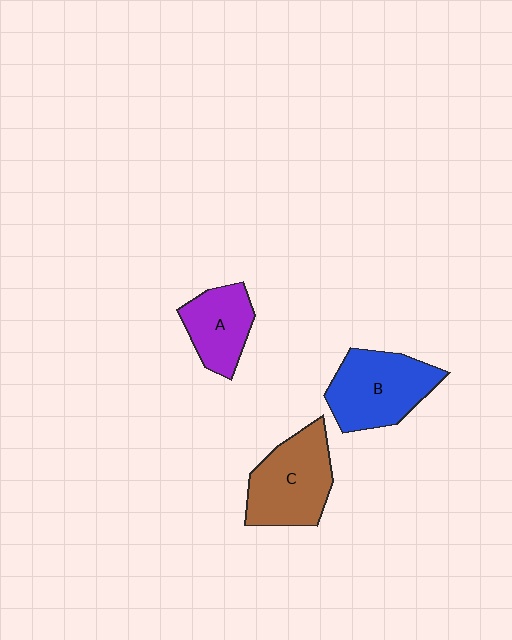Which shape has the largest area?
Shape B (blue).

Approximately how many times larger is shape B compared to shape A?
Approximately 1.4 times.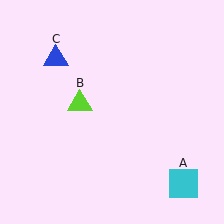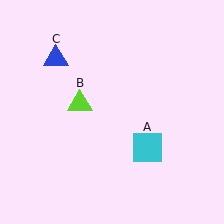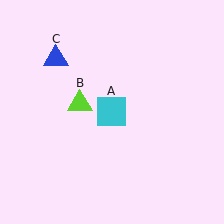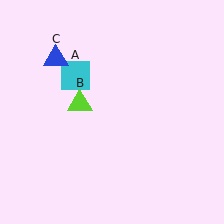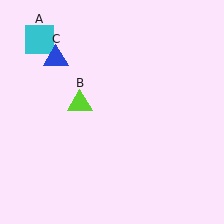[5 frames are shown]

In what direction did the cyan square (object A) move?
The cyan square (object A) moved up and to the left.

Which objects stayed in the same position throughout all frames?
Lime triangle (object B) and blue triangle (object C) remained stationary.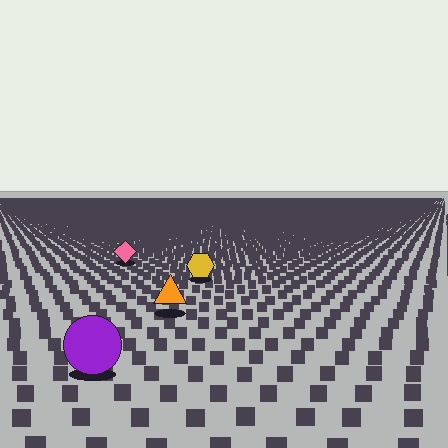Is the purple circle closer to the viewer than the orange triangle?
Yes. The purple circle is closer — you can tell from the texture gradient: the ground texture is coarser near it.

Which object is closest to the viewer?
The purple circle is closest. The texture marks near it are larger and more spread out.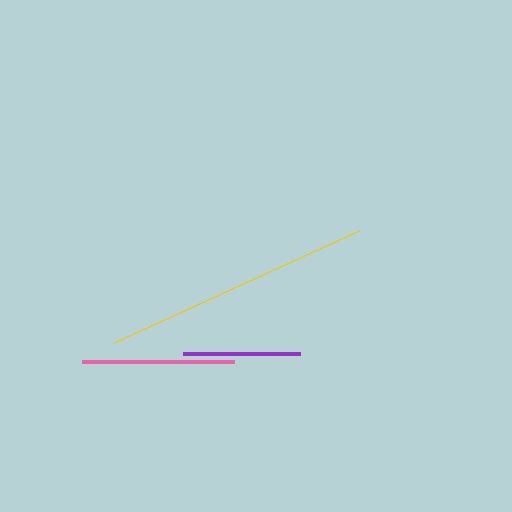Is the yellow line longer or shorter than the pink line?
The yellow line is longer than the pink line.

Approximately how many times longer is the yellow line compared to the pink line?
The yellow line is approximately 1.8 times the length of the pink line.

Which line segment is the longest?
The yellow line is the longest at approximately 269 pixels.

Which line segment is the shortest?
The purple line is the shortest at approximately 117 pixels.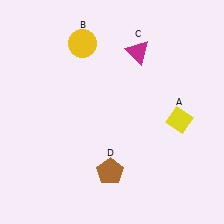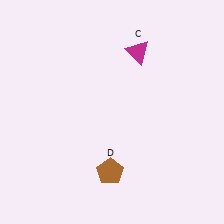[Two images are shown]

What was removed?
The yellow circle (B), the yellow diamond (A) were removed in Image 2.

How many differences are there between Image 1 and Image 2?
There are 2 differences between the two images.